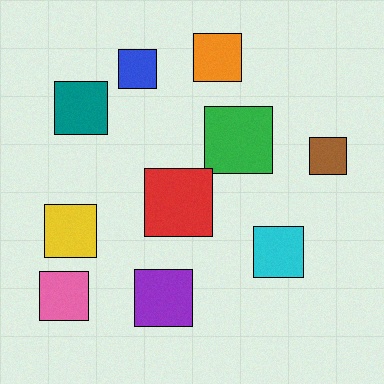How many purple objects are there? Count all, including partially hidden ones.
There is 1 purple object.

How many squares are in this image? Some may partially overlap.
There are 10 squares.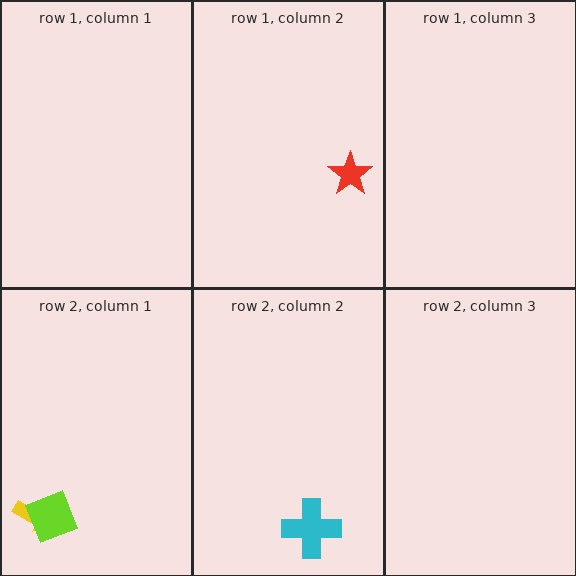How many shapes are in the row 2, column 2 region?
1.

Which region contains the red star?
The row 1, column 2 region.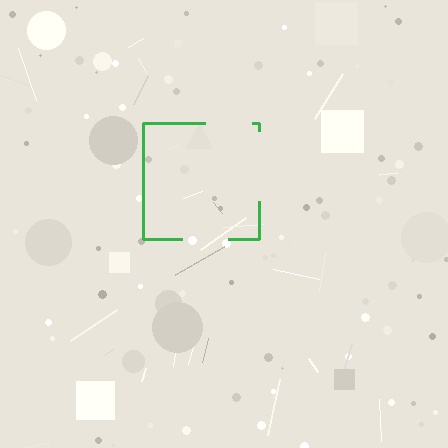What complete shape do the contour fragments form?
The contour fragments form a square.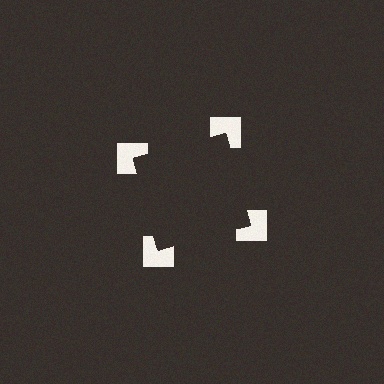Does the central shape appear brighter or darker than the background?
It typically appears slightly darker than the background, even though no actual brightness change is drawn.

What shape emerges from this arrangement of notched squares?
An illusory square — its edges are inferred from the aligned wedge cuts in the notched squares, not physically drawn.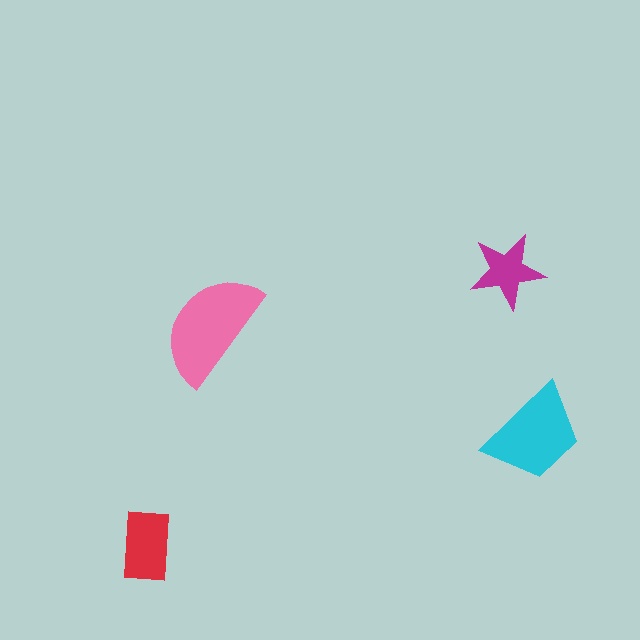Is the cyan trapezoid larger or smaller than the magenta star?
Larger.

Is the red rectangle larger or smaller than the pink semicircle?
Smaller.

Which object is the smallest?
The magenta star.